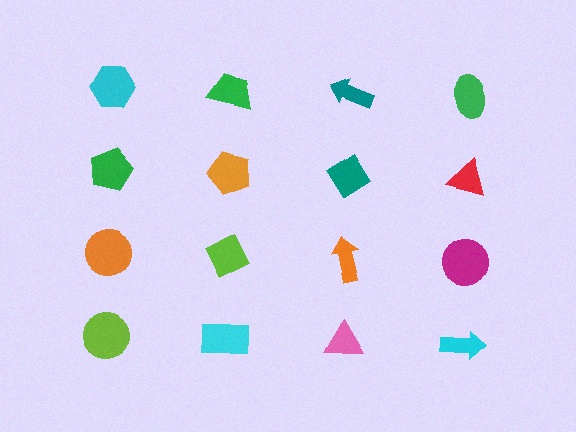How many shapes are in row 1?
4 shapes.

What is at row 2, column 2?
An orange pentagon.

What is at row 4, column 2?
A cyan rectangle.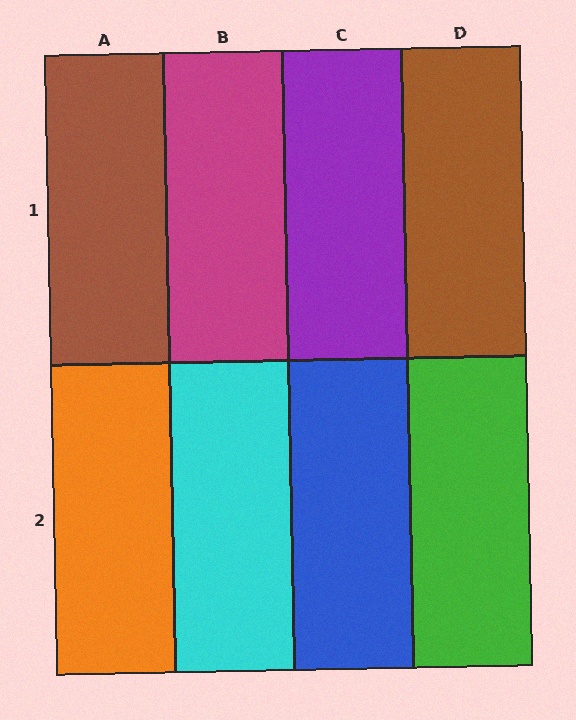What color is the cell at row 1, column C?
Purple.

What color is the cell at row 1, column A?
Brown.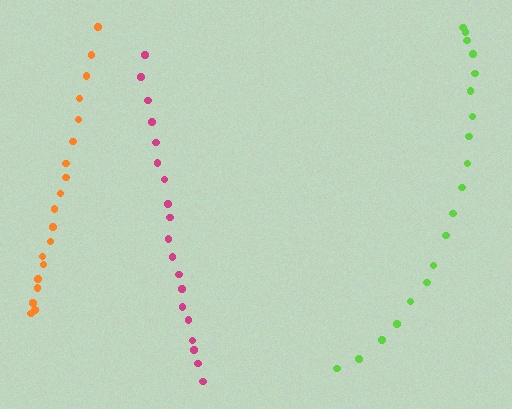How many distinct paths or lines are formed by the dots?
There are 3 distinct paths.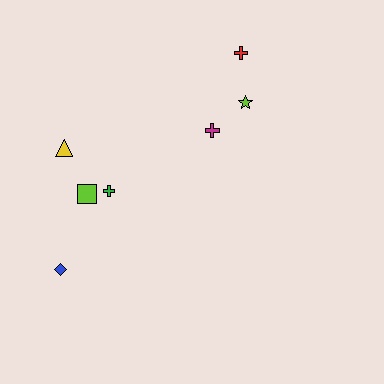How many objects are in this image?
There are 7 objects.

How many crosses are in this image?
There are 3 crosses.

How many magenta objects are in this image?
There is 1 magenta object.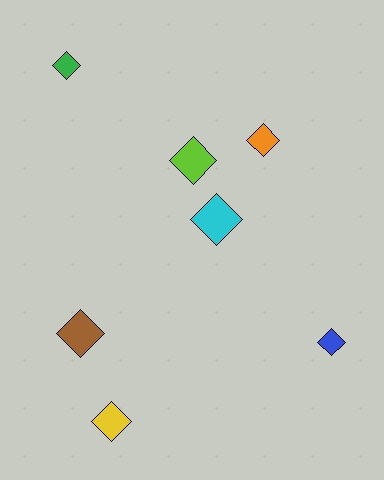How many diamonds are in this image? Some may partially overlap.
There are 7 diamonds.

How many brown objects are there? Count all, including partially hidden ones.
There is 1 brown object.